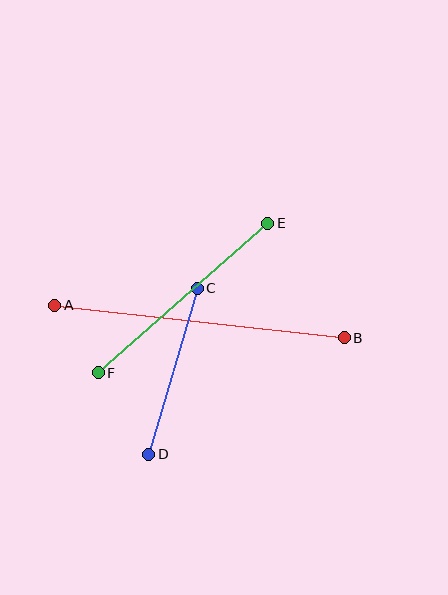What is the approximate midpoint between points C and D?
The midpoint is at approximately (173, 371) pixels.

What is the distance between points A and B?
The distance is approximately 291 pixels.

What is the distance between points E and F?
The distance is approximately 226 pixels.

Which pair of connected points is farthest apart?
Points A and B are farthest apart.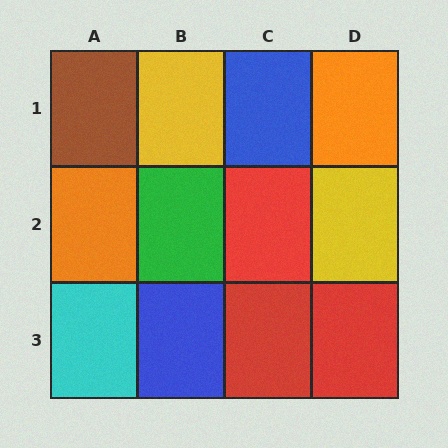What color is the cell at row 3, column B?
Blue.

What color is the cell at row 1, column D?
Orange.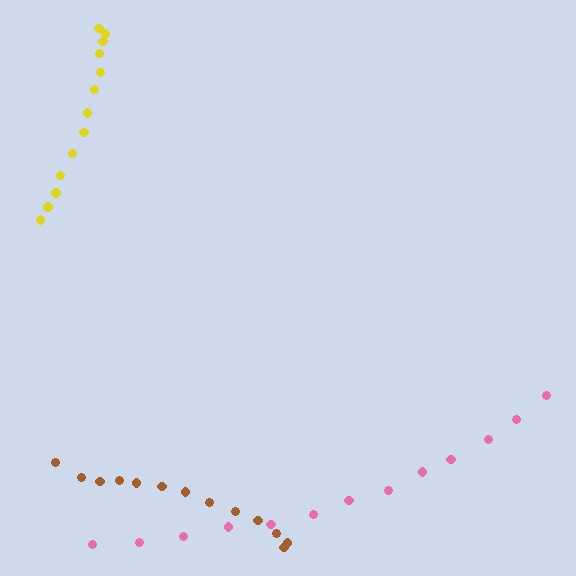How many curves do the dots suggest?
There are 3 distinct paths.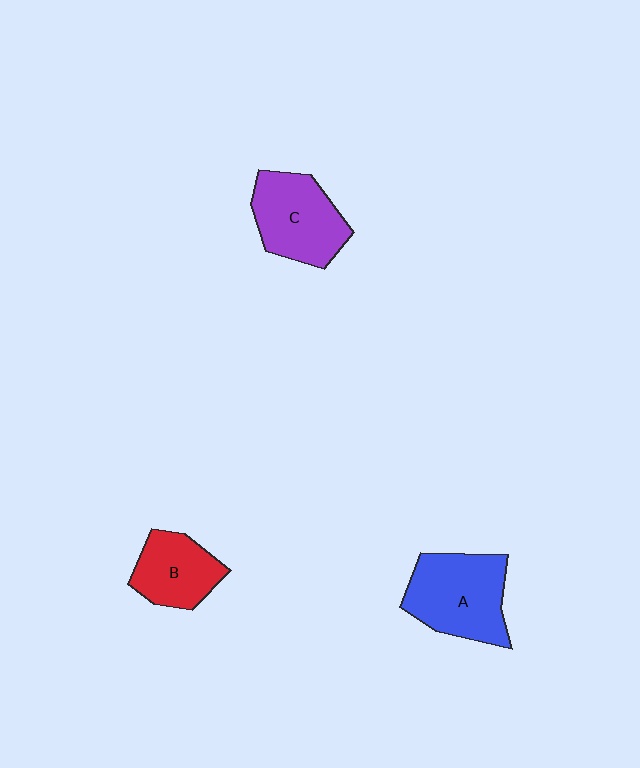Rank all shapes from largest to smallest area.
From largest to smallest: A (blue), C (purple), B (red).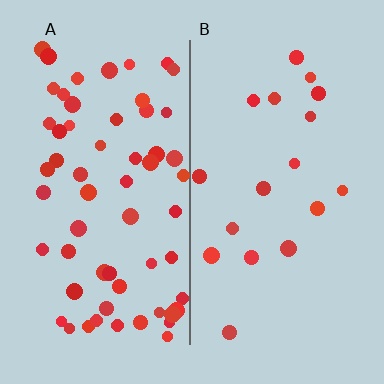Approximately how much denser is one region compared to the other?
Approximately 3.4× — region A over region B.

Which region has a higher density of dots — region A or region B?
A (the left).